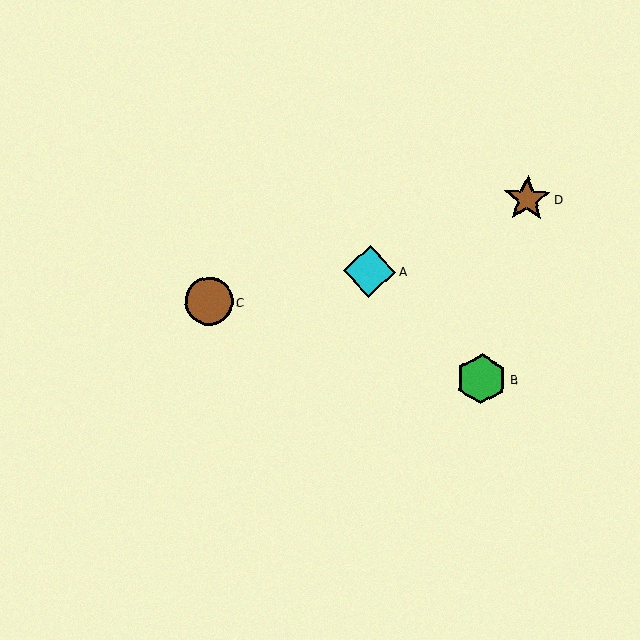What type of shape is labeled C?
Shape C is a brown circle.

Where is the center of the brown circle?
The center of the brown circle is at (209, 301).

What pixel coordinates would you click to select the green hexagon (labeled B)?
Click at (481, 379) to select the green hexagon B.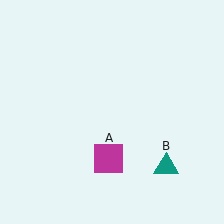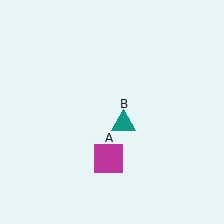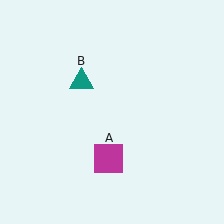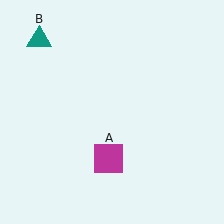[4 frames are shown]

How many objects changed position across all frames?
1 object changed position: teal triangle (object B).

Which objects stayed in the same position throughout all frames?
Magenta square (object A) remained stationary.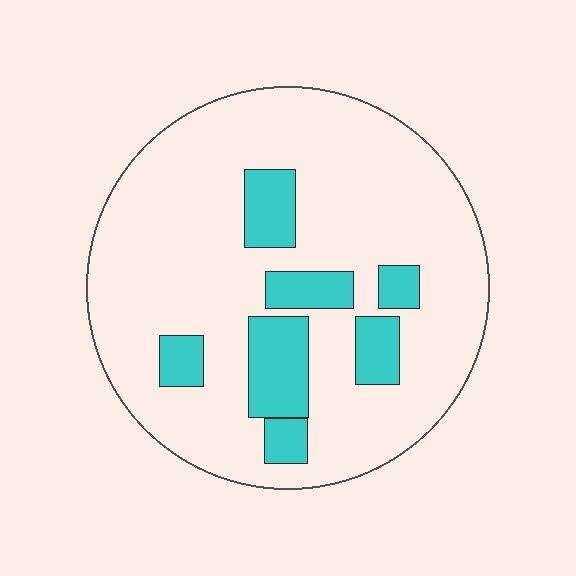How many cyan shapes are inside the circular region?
7.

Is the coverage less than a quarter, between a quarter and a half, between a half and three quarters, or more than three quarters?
Less than a quarter.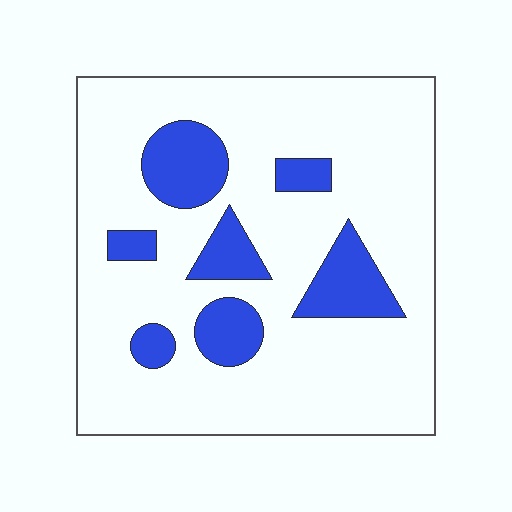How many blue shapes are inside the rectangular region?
7.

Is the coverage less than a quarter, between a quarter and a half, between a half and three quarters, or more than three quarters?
Less than a quarter.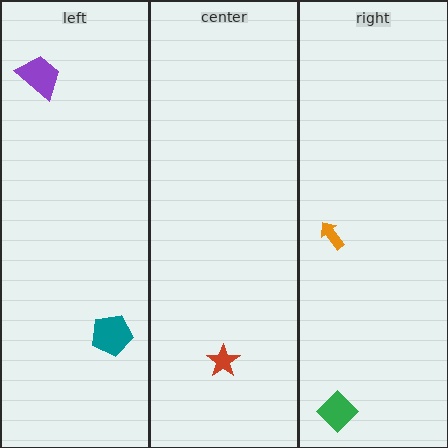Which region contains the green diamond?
The right region.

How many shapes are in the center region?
1.